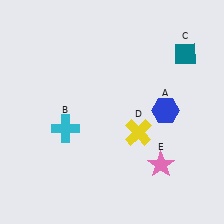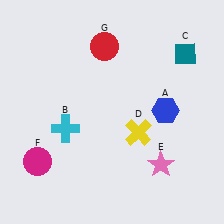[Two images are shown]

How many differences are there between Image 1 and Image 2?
There are 2 differences between the two images.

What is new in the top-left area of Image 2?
A red circle (G) was added in the top-left area of Image 2.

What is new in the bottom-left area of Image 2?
A magenta circle (F) was added in the bottom-left area of Image 2.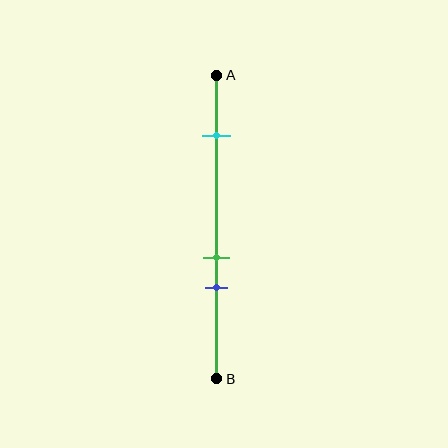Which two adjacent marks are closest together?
The green and blue marks are the closest adjacent pair.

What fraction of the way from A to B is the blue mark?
The blue mark is approximately 70% (0.7) of the way from A to B.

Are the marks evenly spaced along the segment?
No, the marks are not evenly spaced.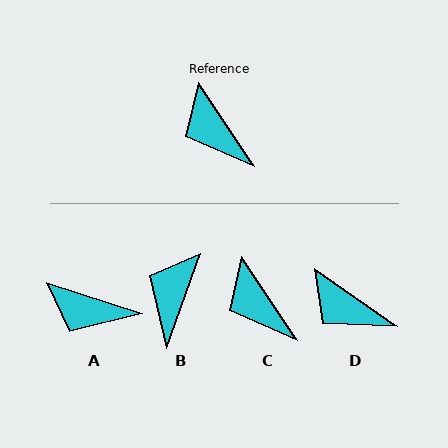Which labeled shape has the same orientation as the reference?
C.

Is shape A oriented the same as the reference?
No, it is off by about 38 degrees.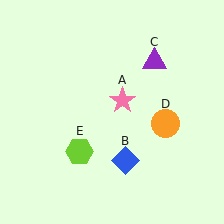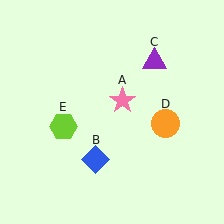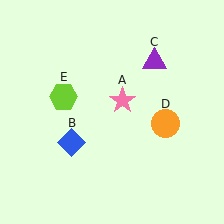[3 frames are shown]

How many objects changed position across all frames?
2 objects changed position: blue diamond (object B), lime hexagon (object E).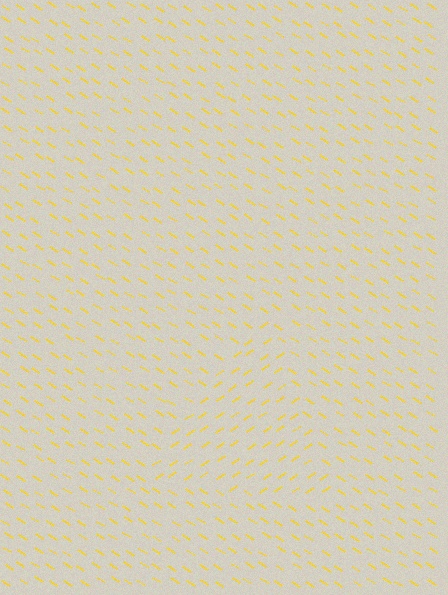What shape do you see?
I see a triangle.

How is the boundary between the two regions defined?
The boundary is defined purely by a change in line orientation (approximately 65 degrees difference). All lines are the same color and thickness.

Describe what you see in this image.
The image is filled with small yellow line segments. A triangle region in the image has lines oriented differently from the surrounding lines, creating a visible texture boundary.